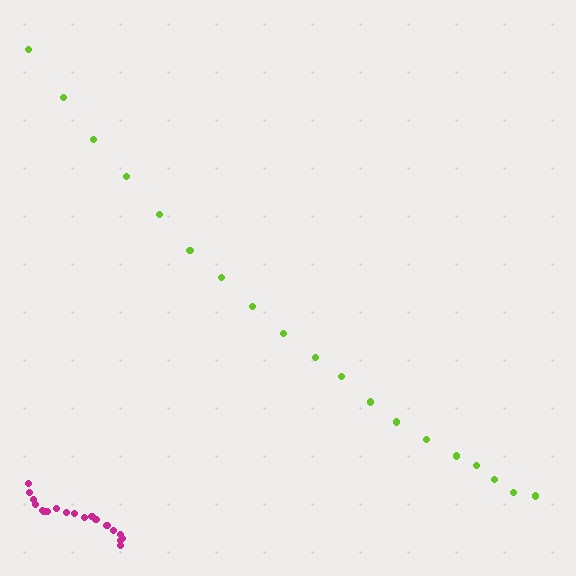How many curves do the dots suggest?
There are 2 distinct paths.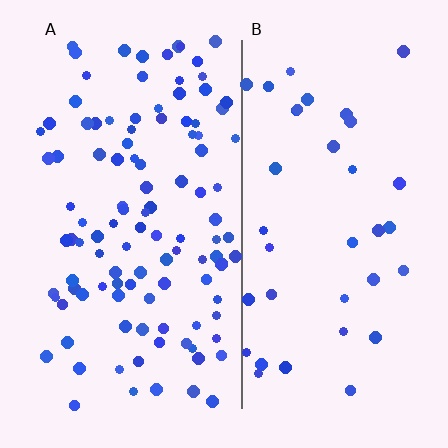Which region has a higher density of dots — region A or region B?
A (the left).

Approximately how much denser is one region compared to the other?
Approximately 2.9× — region A over region B.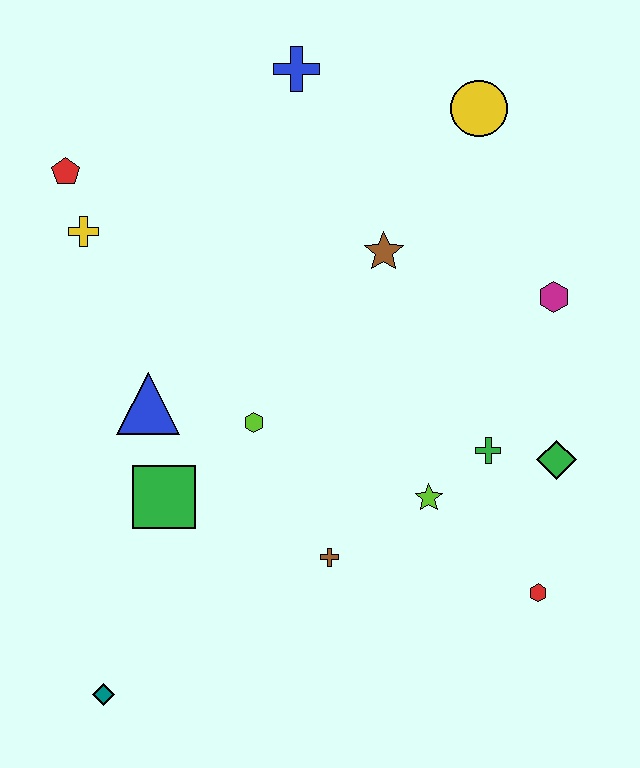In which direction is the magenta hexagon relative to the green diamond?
The magenta hexagon is above the green diamond.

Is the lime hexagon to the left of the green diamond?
Yes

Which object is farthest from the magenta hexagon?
The teal diamond is farthest from the magenta hexagon.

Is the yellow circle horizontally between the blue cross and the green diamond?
Yes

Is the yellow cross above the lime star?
Yes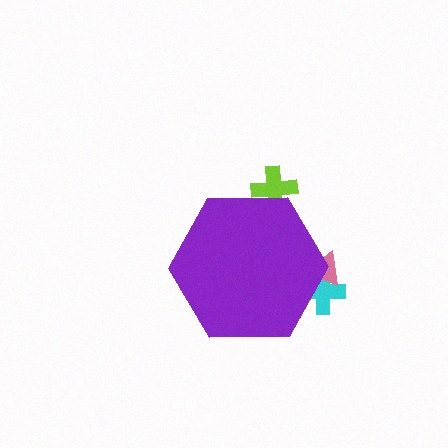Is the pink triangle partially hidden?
Yes, the pink triangle is partially hidden behind the purple hexagon.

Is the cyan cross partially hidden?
Yes, the cyan cross is partially hidden behind the purple hexagon.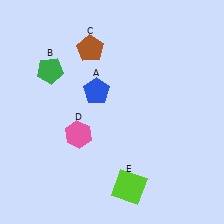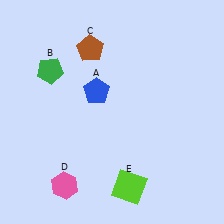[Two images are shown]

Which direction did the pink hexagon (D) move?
The pink hexagon (D) moved down.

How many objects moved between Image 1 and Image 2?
1 object moved between the two images.